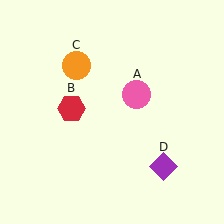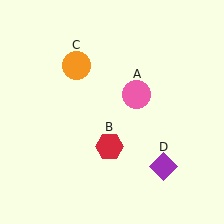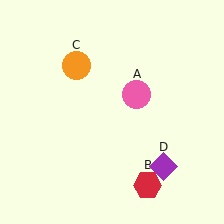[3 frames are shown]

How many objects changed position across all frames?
1 object changed position: red hexagon (object B).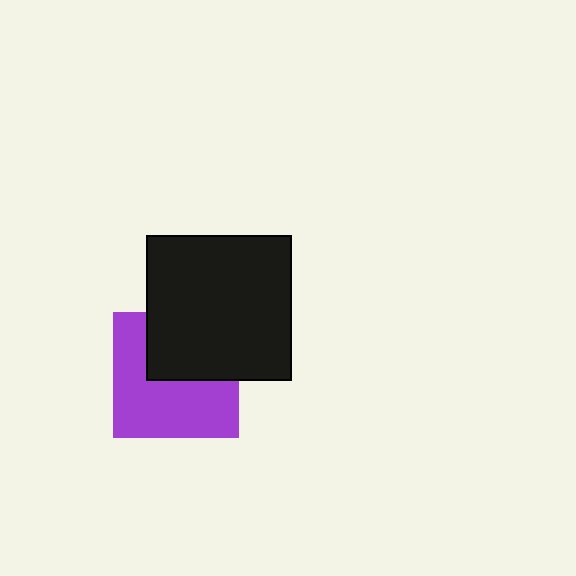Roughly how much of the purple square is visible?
About half of it is visible (roughly 59%).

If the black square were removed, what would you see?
You would see the complete purple square.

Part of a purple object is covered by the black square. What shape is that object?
It is a square.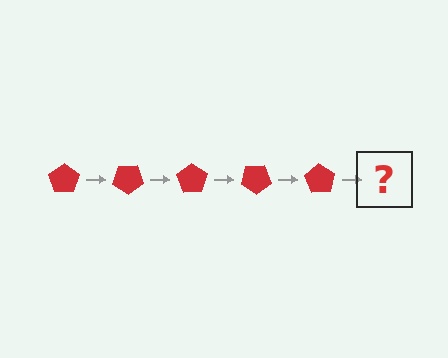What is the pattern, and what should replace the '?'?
The pattern is that the pentagon rotates 35 degrees each step. The '?' should be a red pentagon rotated 175 degrees.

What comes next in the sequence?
The next element should be a red pentagon rotated 175 degrees.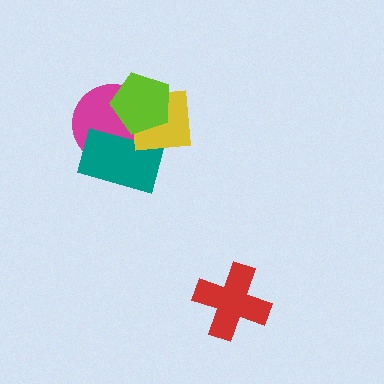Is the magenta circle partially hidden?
Yes, it is partially covered by another shape.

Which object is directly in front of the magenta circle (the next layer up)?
The teal rectangle is directly in front of the magenta circle.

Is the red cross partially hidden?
No, no other shape covers it.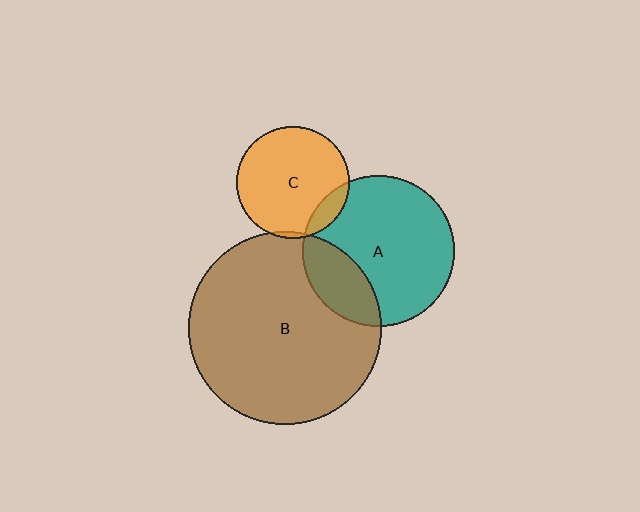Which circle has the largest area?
Circle B (brown).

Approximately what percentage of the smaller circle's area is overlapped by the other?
Approximately 5%.